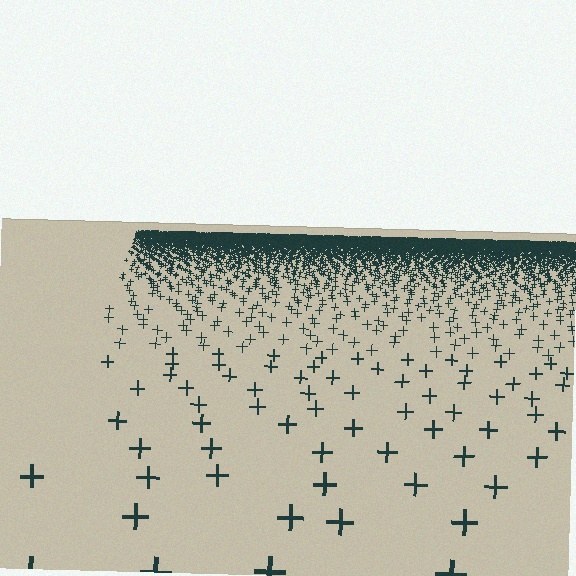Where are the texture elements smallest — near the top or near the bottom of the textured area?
Near the top.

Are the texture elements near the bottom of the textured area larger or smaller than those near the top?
Larger. Near the bottom, elements are closer to the viewer and appear at a bigger on-screen size.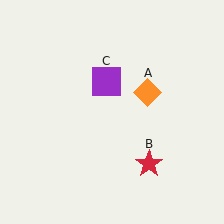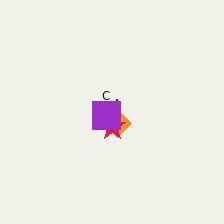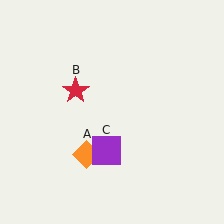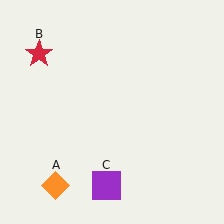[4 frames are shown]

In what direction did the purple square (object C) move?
The purple square (object C) moved down.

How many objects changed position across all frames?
3 objects changed position: orange diamond (object A), red star (object B), purple square (object C).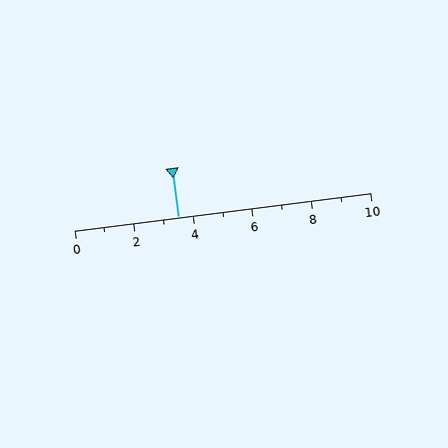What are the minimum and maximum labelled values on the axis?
The axis runs from 0 to 10.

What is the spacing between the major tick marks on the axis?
The major ticks are spaced 2 apart.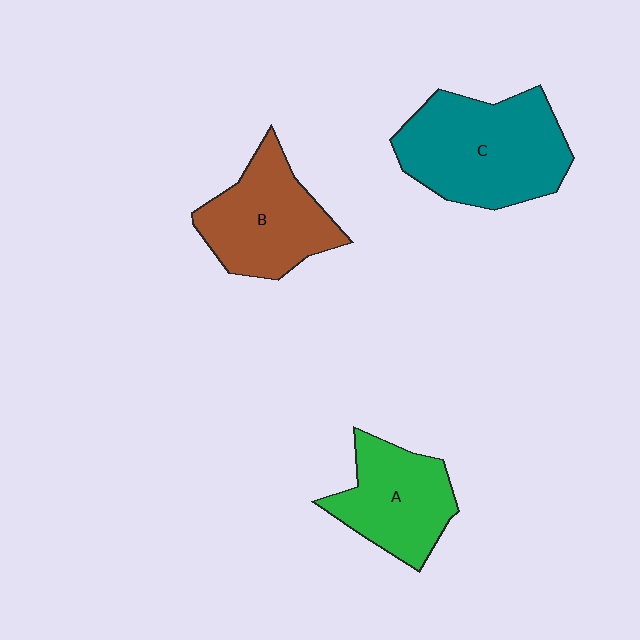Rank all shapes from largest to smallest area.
From largest to smallest: C (teal), B (brown), A (green).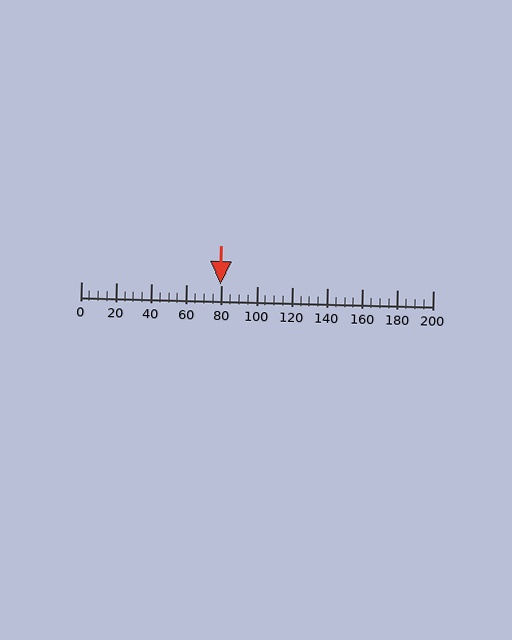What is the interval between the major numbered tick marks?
The major tick marks are spaced 20 units apart.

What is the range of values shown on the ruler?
The ruler shows values from 0 to 200.